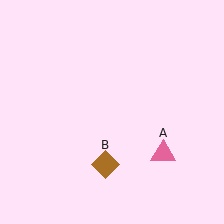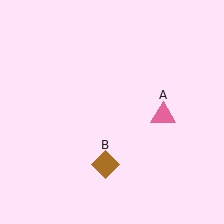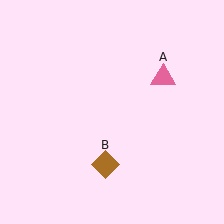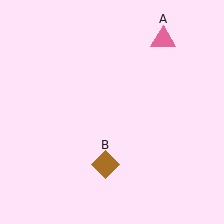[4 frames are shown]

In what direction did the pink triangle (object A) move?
The pink triangle (object A) moved up.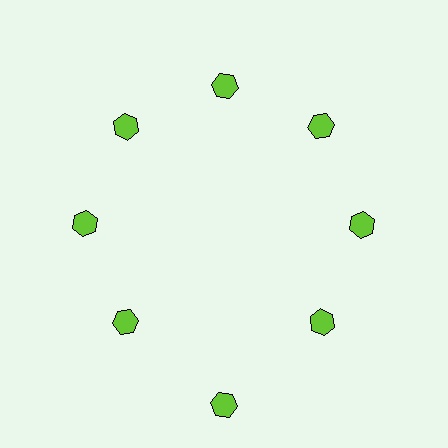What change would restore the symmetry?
The symmetry would be restored by moving it inward, back onto the ring so that all 8 hexagons sit at equal angles and equal distance from the center.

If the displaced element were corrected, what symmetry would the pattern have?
It would have 8-fold rotational symmetry — the pattern would map onto itself every 45 degrees.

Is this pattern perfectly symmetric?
No. The 8 lime hexagons are arranged in a ring, but one element near the 6 o'clock position is pushed outward from the center, breaking the 8-fold rotational symmetry.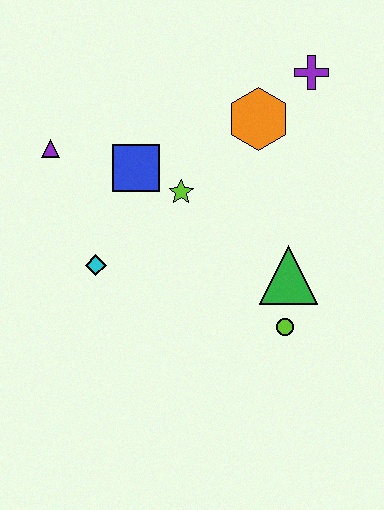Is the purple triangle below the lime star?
No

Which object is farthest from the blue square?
The lime circle is farthest from the blue square.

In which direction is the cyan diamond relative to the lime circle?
The cyan diamond is to the left of the lime circle.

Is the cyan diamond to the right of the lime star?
No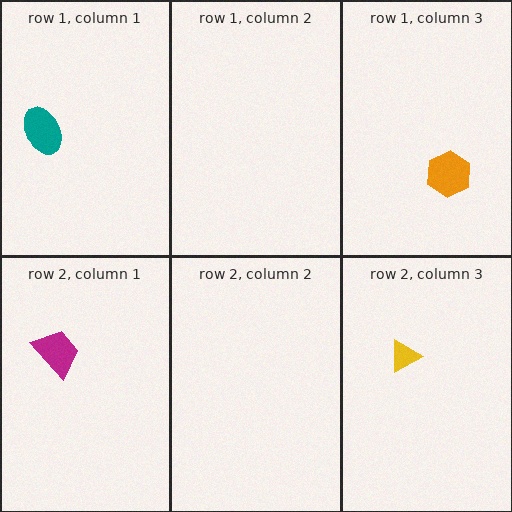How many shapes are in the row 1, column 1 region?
1.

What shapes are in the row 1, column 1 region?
The teal ellipse.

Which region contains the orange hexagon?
The row 1, column 3 region.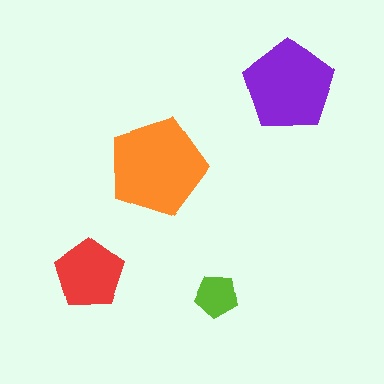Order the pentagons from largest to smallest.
the orange one, the purple one, the red one, the lime one.